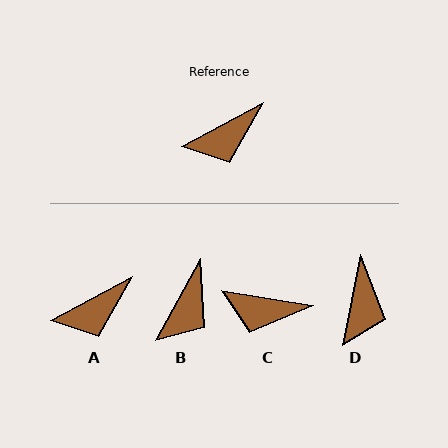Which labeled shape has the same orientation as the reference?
A.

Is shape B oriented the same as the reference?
No, it is off by about 34 degrees.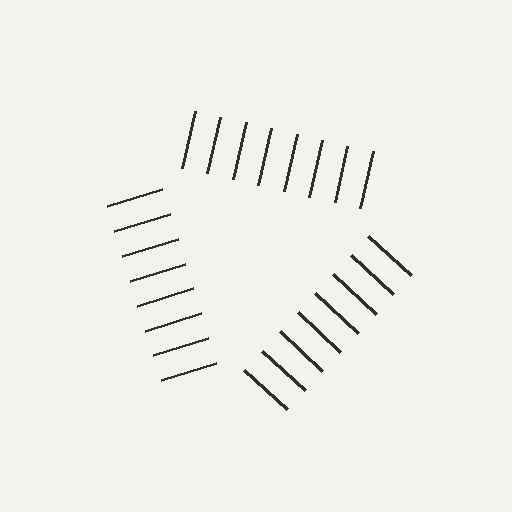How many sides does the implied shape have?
3 sides — the line-ends trace a triangle.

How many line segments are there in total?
24 — 8 along each of the 3 edges.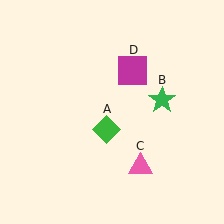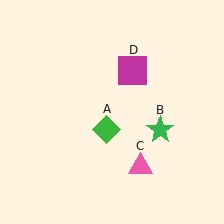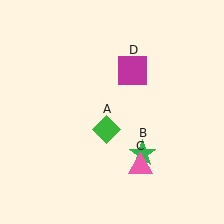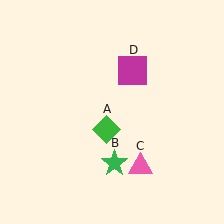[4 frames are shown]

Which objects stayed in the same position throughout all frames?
Green diamond (object A) and pink triangle (object C) and magenta square (object D) remained stationary.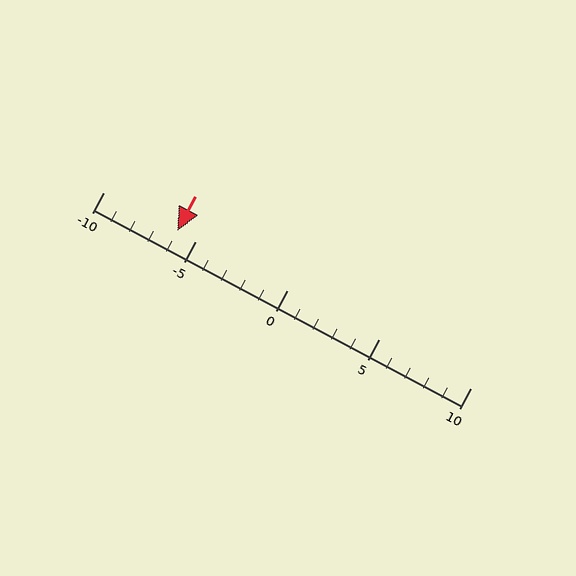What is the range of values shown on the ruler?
The ruler shows values from -10 to 10.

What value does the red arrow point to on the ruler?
The red arrow points to approximately -6.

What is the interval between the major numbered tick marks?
The major tick marks are spaced 5 units apart.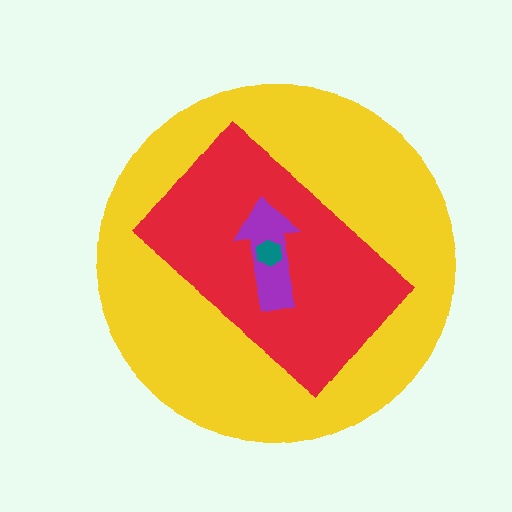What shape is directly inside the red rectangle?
The purple arrow.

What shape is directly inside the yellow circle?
The red rectangle.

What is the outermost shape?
The yellow circle.